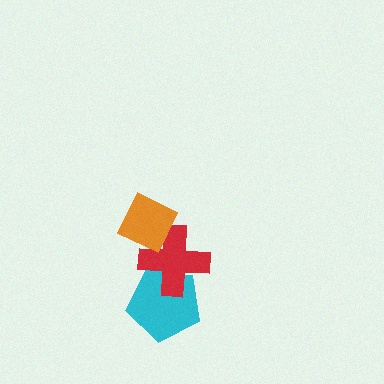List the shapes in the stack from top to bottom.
From top to bottom: the orange diamond, the red cross, the cyan pentagon.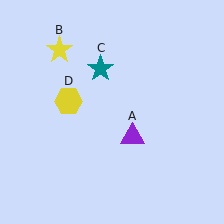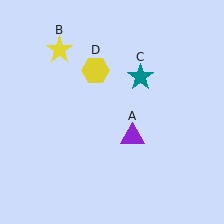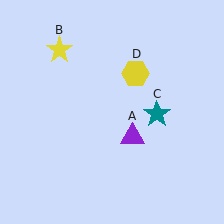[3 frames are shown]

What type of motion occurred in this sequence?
The teal star (object C), yellow hexagon (object D) rotated clockwise around the center of the scene.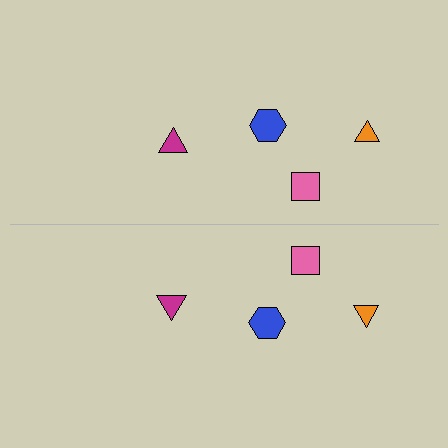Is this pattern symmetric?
Yes, this pattern has bilateral (reflection) symmetry.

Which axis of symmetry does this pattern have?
The pattern has a horizontal axis of symmetry running through the center of the image.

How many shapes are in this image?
There are 8 shapes in this image.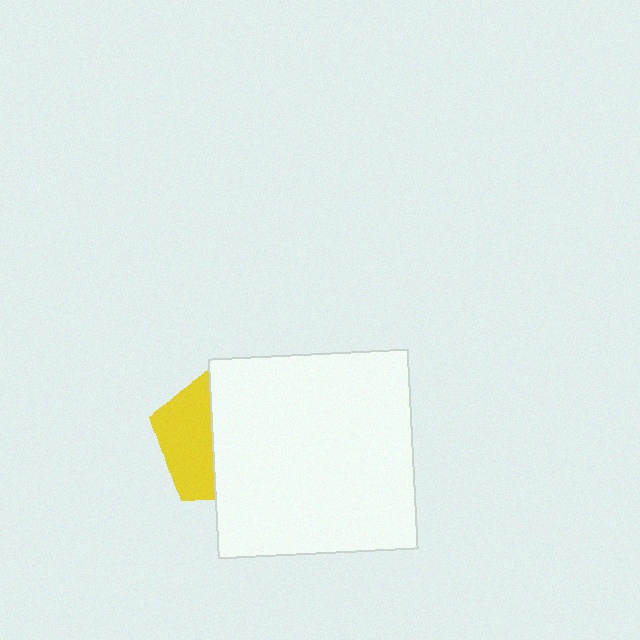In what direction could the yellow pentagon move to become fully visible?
The yellow pentagon could move left. That would shift it out from behind the white square entirely.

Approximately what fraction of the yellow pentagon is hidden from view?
Roughly 61% of the yellow pentagon is hidden behind the white square.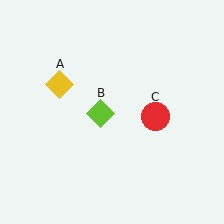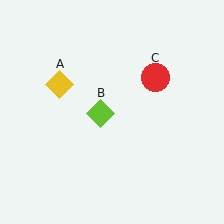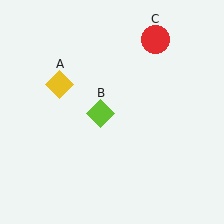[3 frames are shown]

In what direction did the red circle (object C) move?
The red circle (object C) moved up.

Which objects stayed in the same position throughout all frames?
Yellow diamond (object A) and lime diamond (object B) remained stationary.